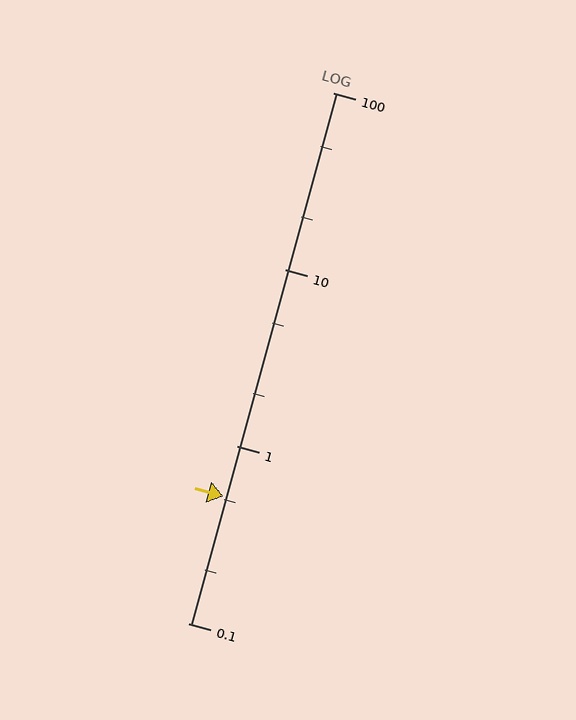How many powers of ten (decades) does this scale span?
The scale spans 3 decades, from 0.1 to 100.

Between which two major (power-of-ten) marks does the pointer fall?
The pointer is between 0.1 and 1.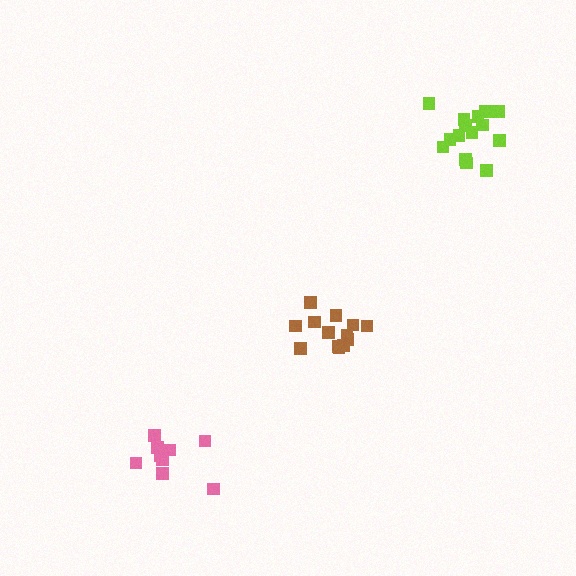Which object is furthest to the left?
The pink cluster is leftmost.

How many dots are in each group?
Group 1: 13 dots, Group 2: 15 dots, Group 3: 9 dots (37 total).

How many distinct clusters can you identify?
There are 3 distinct clusters.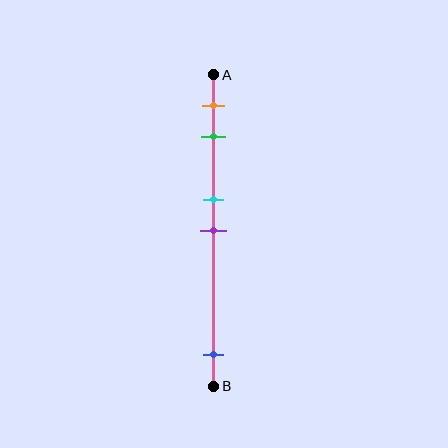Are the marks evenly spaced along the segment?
No, the marks are not evenly spaced.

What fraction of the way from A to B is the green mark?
The green mark is approximately 20% (0.2) of the way from A to B.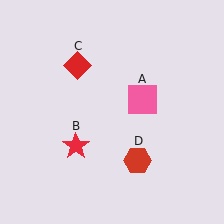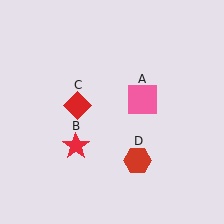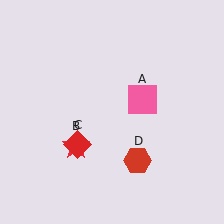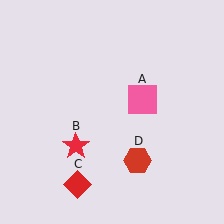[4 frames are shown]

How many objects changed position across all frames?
1 object changed position: red diamond (object C).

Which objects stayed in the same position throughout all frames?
Pink square (object A) and red star (object B) and red hexagon (object D) remained stationary.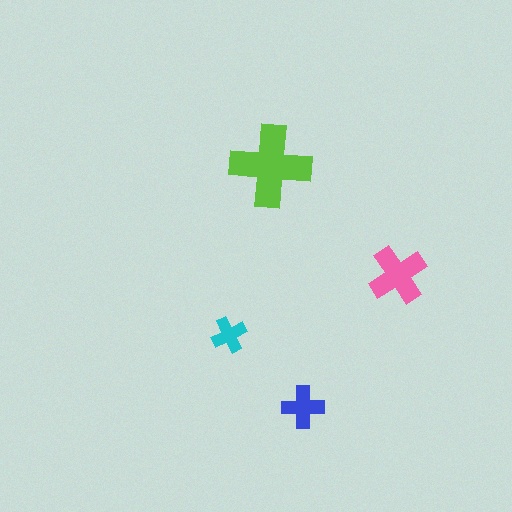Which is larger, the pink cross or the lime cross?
The lime one.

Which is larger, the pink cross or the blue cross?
The pink one.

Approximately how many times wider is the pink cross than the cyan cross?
About 1.5 times wider.